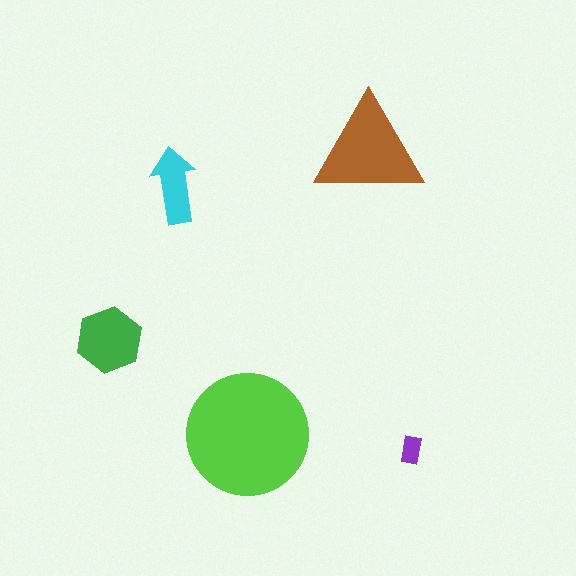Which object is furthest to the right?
The purple rectangle is rightmost.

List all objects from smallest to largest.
The purple rectangle, the cyan arrow, the green hexagon, the brown triangle, the lime circle.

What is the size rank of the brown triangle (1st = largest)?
2nd.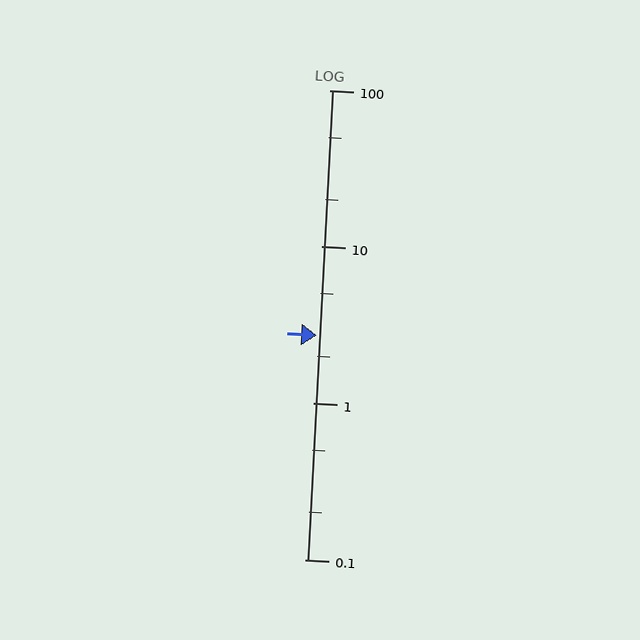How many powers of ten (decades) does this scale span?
The scale spans 3 decades, from 0.1 to 100.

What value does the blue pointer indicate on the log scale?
The pointer indicates approximately 2.7.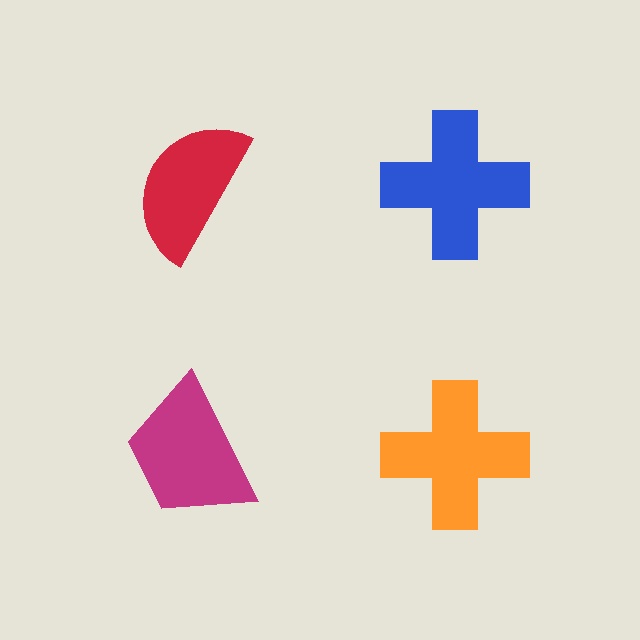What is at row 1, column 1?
A red semicircle.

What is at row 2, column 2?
An orange cross.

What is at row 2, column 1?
A magenta trapezoid.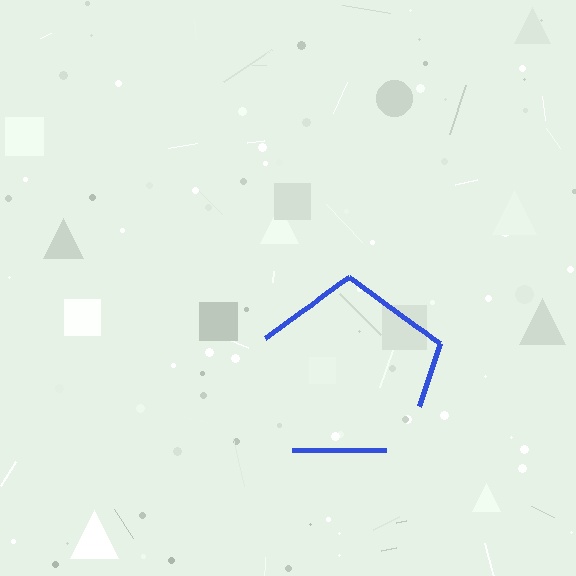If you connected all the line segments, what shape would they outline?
They would outline a pentagon.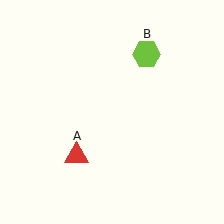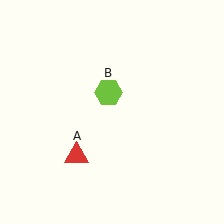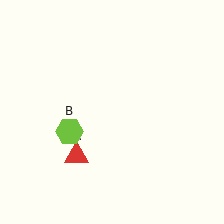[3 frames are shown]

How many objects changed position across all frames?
1 object changed position: lime hexagon (object B).